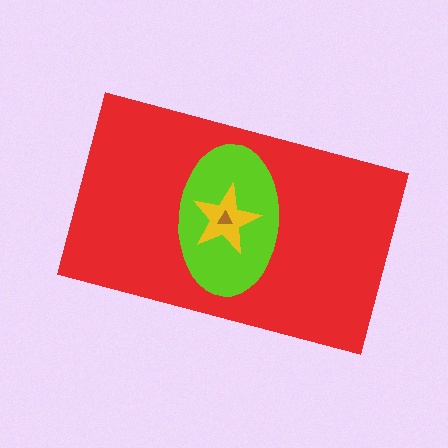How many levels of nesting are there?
4.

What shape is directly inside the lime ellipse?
The yellow star.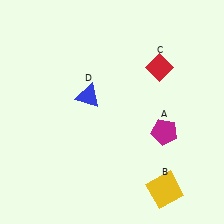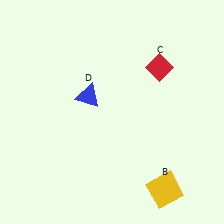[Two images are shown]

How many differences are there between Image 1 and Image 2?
There is 1 difference between the two images.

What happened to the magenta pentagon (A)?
The magenta pentagon (A) was removed in Image 2. It was in the bottom-right area of Image 1.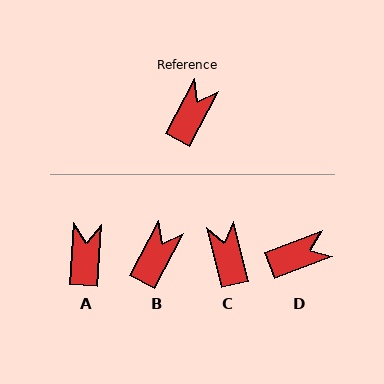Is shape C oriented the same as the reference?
No, it is off by about 42 degrees.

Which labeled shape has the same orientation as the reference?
B.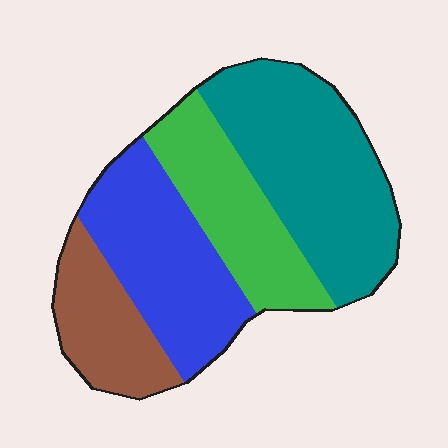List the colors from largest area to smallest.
From largest to smallest: teal, blue, green, brown.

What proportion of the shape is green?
Green takes up between a sixth and a third of the shape.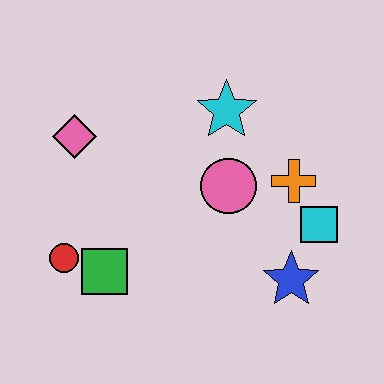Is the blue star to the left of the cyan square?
Yes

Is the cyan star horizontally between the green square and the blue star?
Yes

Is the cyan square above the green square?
Yes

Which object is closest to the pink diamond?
The red circle is closest to the pink diamond.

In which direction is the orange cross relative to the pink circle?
The orange cross is to the right of the pink circle.